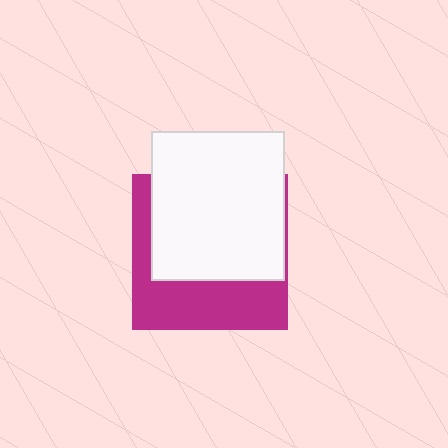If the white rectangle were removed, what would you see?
You would see the complete magenta square.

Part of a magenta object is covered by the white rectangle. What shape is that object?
It is a square.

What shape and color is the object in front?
The object in front is a white rectangle.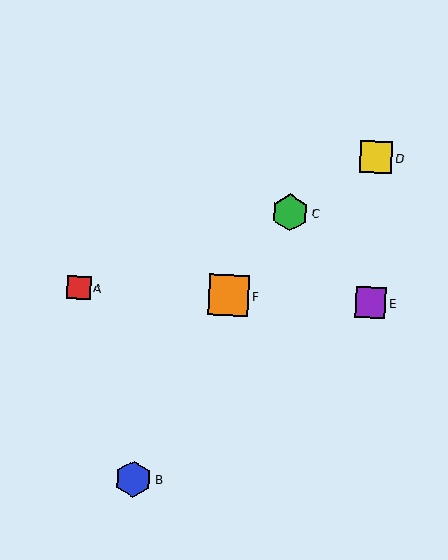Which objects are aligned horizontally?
Objects A, E, F are aligned horizontally.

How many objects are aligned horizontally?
3 objects (A, E, F) are aligned horizontally.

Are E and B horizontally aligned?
No, E is at y≈303 and B is at y≈479.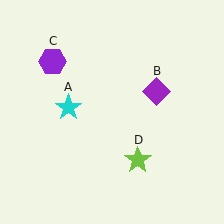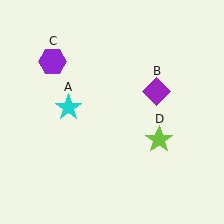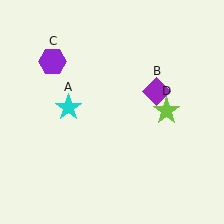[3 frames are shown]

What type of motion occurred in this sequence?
The lime star (object D) rotated counterclockwise around the center of the scene.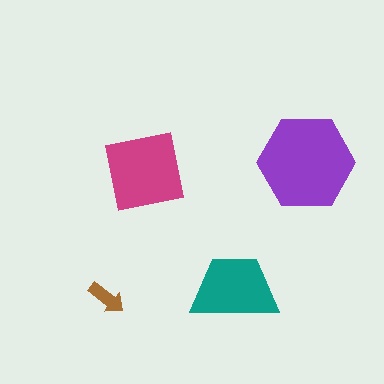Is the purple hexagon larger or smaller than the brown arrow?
Larger.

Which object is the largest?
The purple hexagon.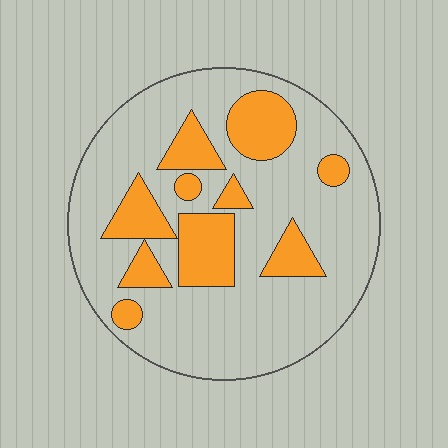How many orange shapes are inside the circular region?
10.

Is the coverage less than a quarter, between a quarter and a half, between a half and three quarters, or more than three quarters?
Between a quarter and a half.